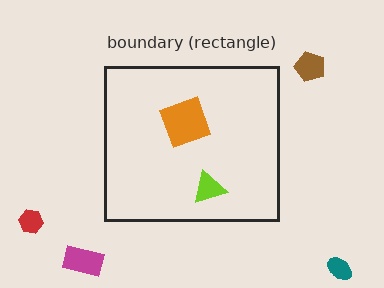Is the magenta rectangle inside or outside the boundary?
Outside.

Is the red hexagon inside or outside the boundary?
Outside.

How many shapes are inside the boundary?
2 inside, 4 outside.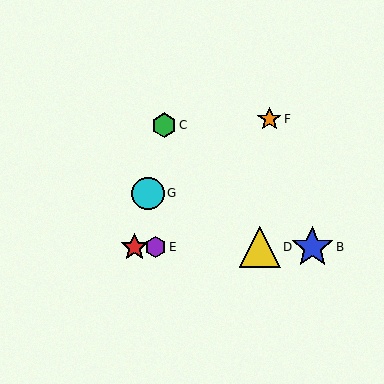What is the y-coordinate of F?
Object F is at y≈119.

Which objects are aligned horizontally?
Objects A, B, D, E are aligned horizontally.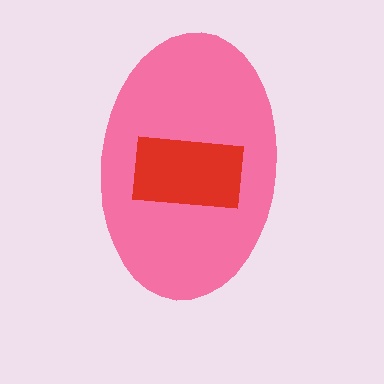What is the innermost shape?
The red rectangle.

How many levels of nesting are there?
2.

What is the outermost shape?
The pink ellipse.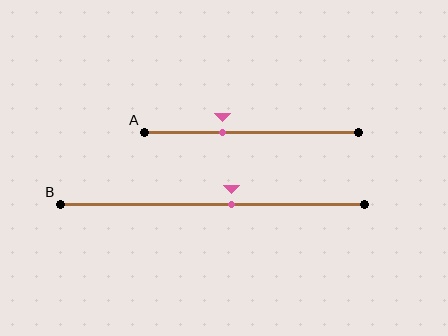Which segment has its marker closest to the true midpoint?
Segment B has its marker closest to the true midpoint.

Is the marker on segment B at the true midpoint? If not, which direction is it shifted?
No, the marker on segment B is shifted to the right by about 6% of the segment length.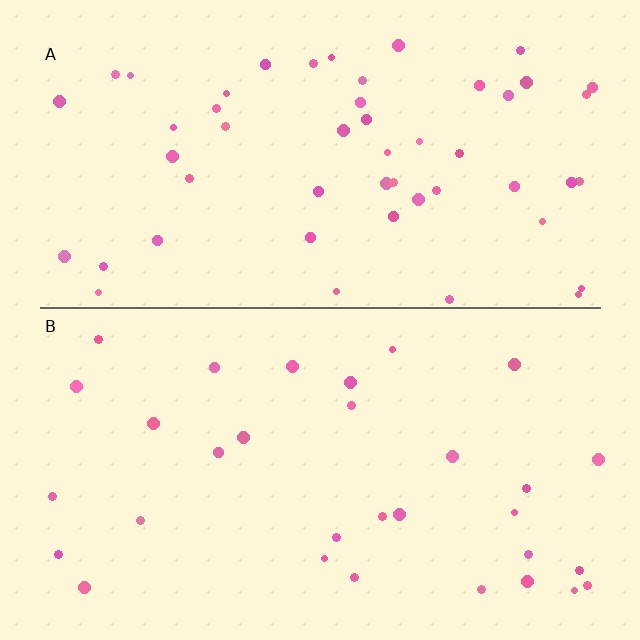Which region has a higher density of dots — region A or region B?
A (the top).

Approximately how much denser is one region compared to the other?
Approximately 1.6× — region A over region B.